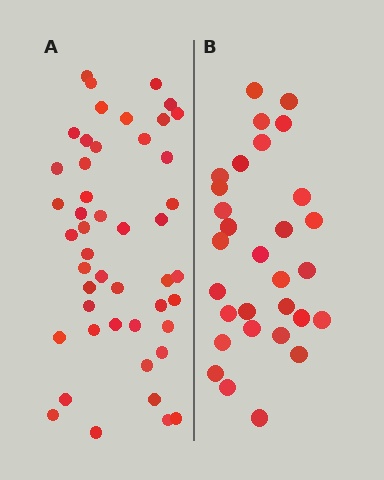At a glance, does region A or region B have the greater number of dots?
Region A (the left region) has more dots.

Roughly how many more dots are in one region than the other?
Region A has approximately 15 more dots than region B.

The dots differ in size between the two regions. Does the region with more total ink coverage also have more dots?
No. Region B has more total ink coverage because its dots are larger, but region A actually contains more individual dots. Total area can be misleading — the number of items is what matters here.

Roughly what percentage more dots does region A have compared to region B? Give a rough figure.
About 55% more.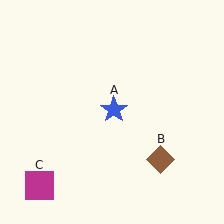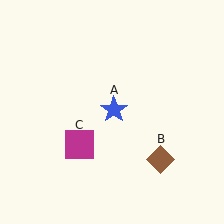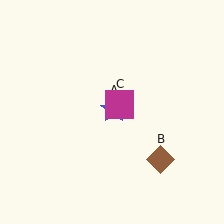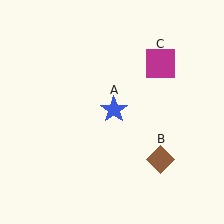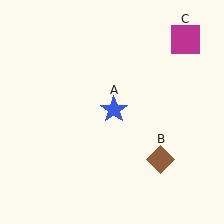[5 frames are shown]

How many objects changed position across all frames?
1 object changed position: magenta square (object C).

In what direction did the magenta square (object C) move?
The magenta square (object C) moved up and to the right.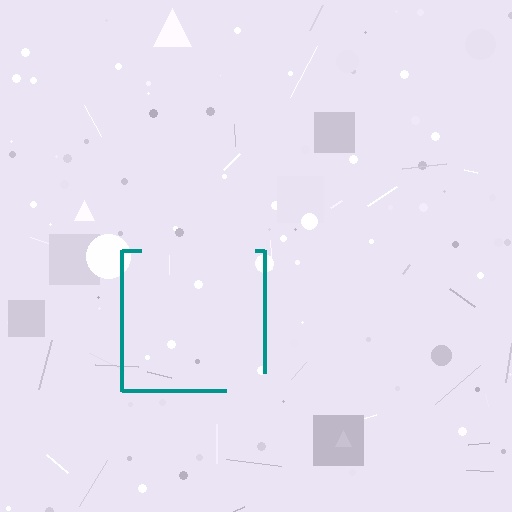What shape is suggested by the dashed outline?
The dashed outline suggests a square.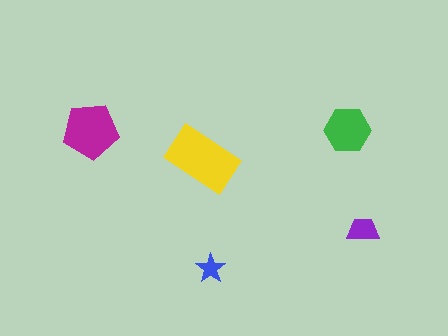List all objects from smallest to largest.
The blue star, the purple trapezoid, the green hexagon, the magenta pentagon, the yellow rectangle.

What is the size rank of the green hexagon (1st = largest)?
3rd.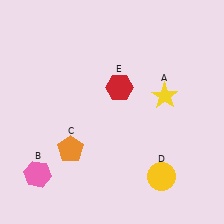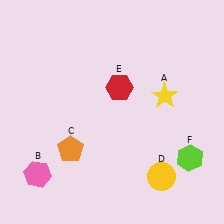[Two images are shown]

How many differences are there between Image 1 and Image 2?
There is 1 difference between the two images.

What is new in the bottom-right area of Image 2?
A lime hexagon (F) was added in the bottom-right area of Image 2.